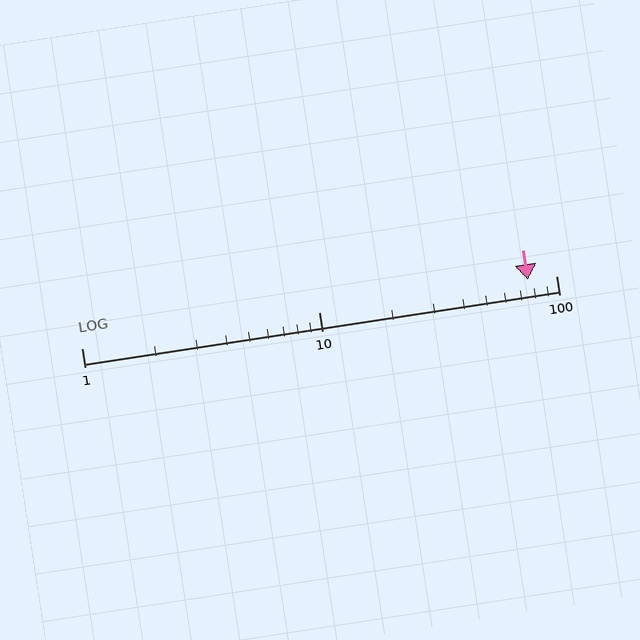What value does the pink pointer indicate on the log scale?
The pointer indicates approximately 76.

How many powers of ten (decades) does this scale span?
The scale spans 2 decades, from 1 to 100.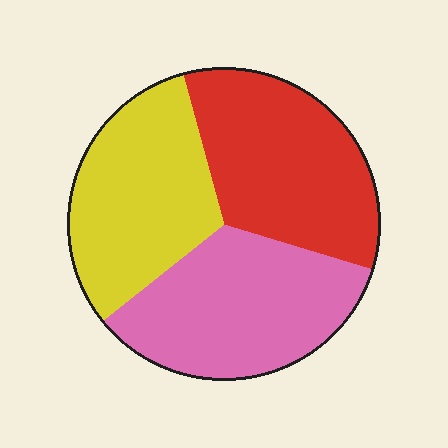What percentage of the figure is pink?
Pink covers roughly 35% of the figure.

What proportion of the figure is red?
Red covers roughly 35% of the figure.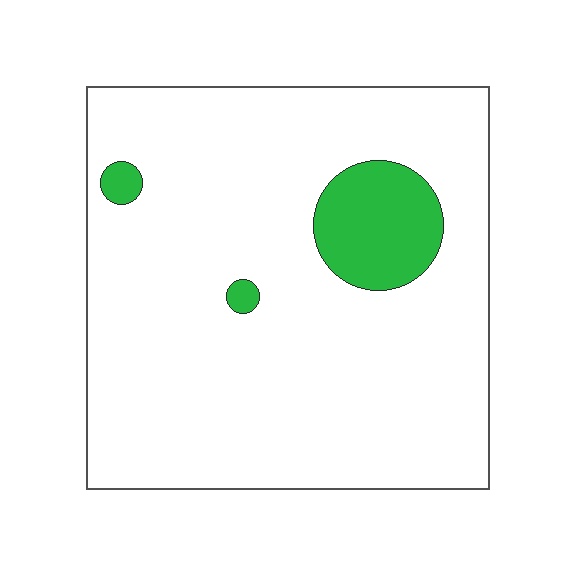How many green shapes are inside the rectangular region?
3.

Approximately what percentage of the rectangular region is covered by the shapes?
Approximately 10%.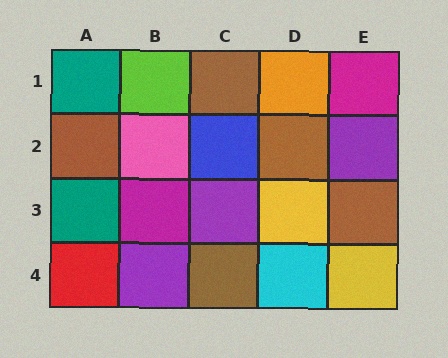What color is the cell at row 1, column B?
Lime.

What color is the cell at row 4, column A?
Red.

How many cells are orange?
1 cell is orange.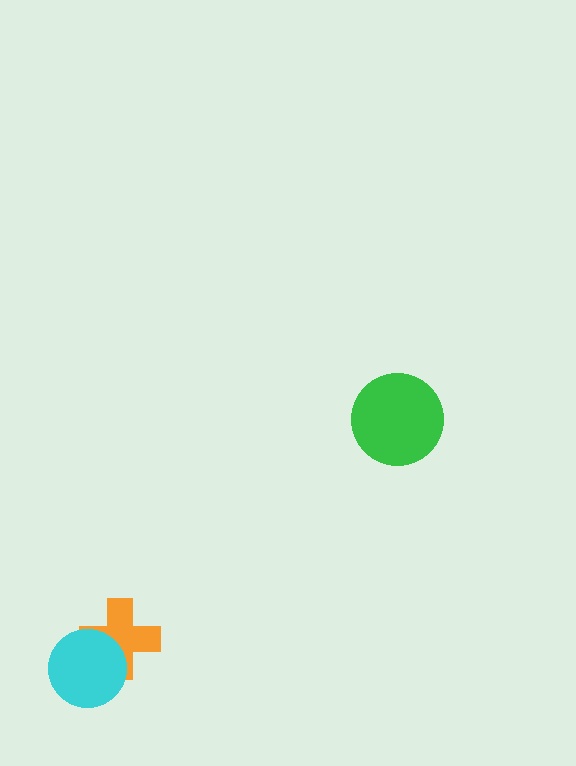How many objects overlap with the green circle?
0 objects overlap with the green circle.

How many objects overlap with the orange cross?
1 object overlaps with the orange cross.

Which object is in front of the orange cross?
The cyan circle is in front of the orange cross.